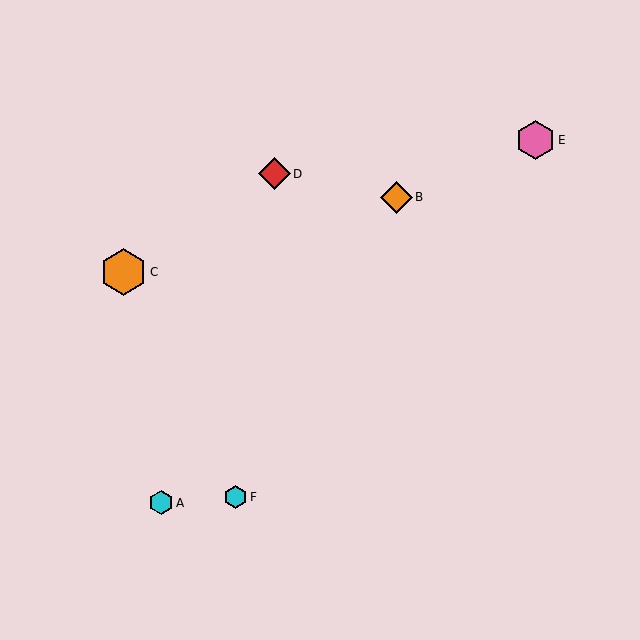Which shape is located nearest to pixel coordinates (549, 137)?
The pink hexagon (labeled E) at (535, 140) is nearest to that location.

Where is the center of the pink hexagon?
The center of the pink hexagon is at (535, 140).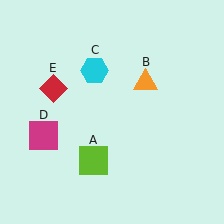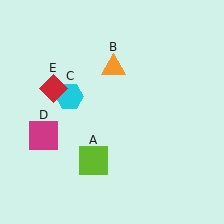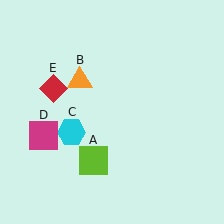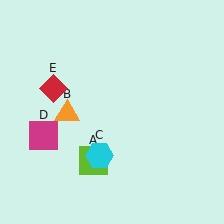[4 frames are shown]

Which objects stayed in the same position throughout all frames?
Lime square (object A) and magenta square (object D) and red diamond (object E) remained stationary.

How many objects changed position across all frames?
2 objects changed position: orange triangle (object B), cyan hexagon (object C).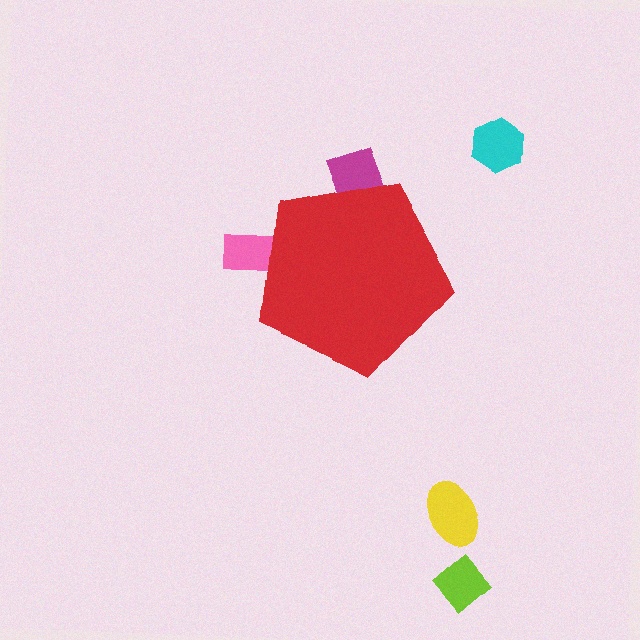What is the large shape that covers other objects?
A red pentagon.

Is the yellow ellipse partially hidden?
No, the yellow ellipse is fully visible.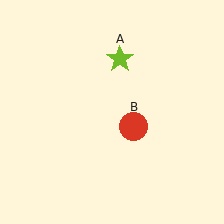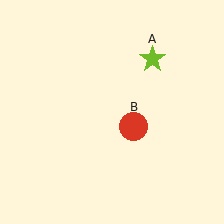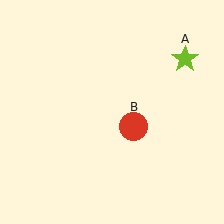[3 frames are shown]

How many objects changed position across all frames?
1 object changed position: lime star (object A).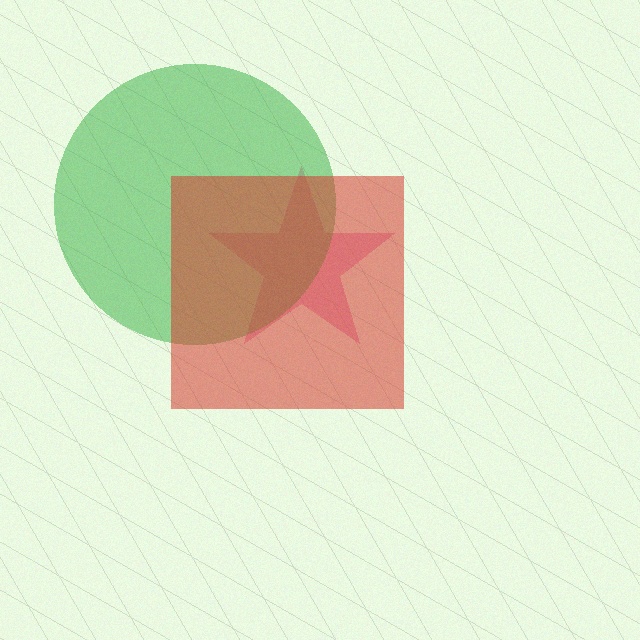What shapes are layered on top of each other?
The layered shapes are: a pink star, a green circle, a red square.